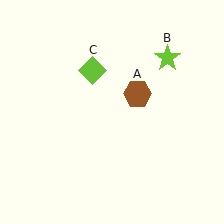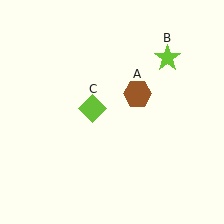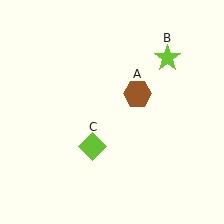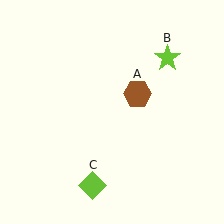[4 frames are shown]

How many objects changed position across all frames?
1 object changed position: lime diamond (object C).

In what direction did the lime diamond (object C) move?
The lime diamond (object C) moved down.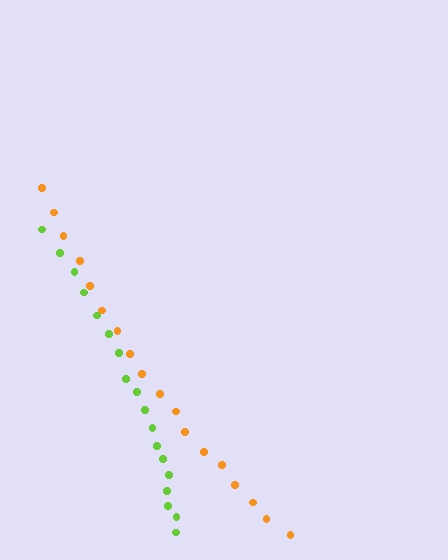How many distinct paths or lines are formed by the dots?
There are 2 distinct paths.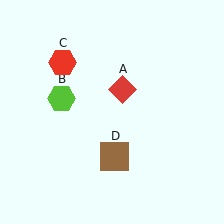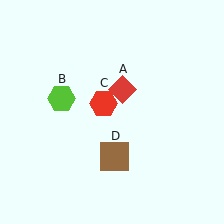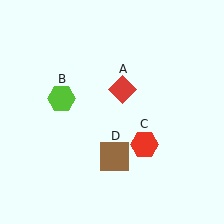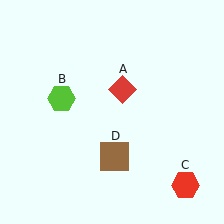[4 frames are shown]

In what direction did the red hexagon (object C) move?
The red hexagon (object C) moved down and to the right.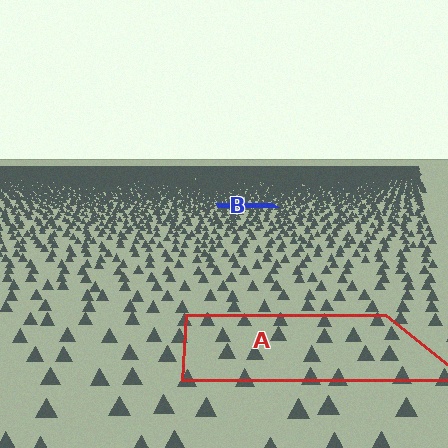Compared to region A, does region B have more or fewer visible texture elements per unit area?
Region B has more texture elements per unit area — they are packed more densely because it is farther away.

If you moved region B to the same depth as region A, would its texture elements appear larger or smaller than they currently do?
They would appear larger. At a closer depth, the same texture elements are projected at a bigger on-screen size.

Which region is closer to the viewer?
Region A is closer. The texture elements there are larger and more spread out.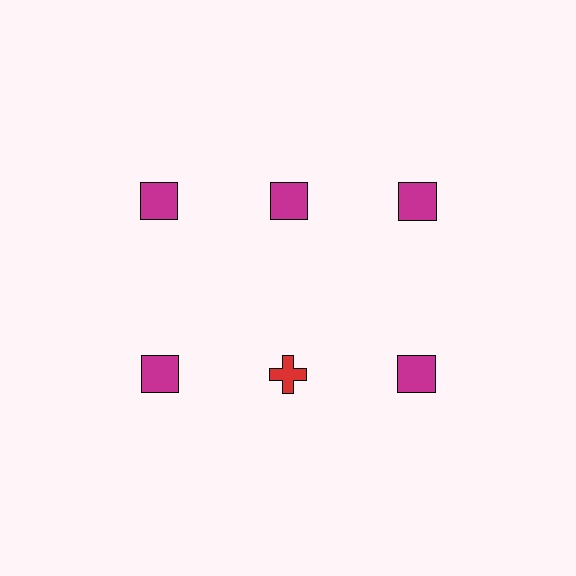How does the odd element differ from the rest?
It differs in both color (red instead of magenta) and shape (cross instead of square).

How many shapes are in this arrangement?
There are 6 shapes arranged in a grid pattern.